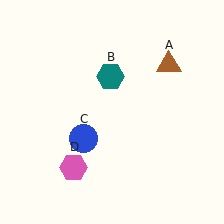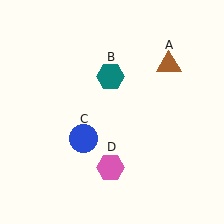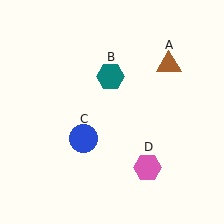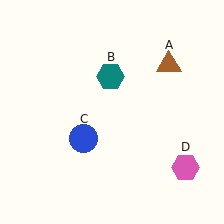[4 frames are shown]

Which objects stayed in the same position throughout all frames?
Brown triangle (object A) and teal hexagon (object B) and blue circle (object C) remained stationary.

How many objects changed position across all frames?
1 object changed position: pink hexagon (object D).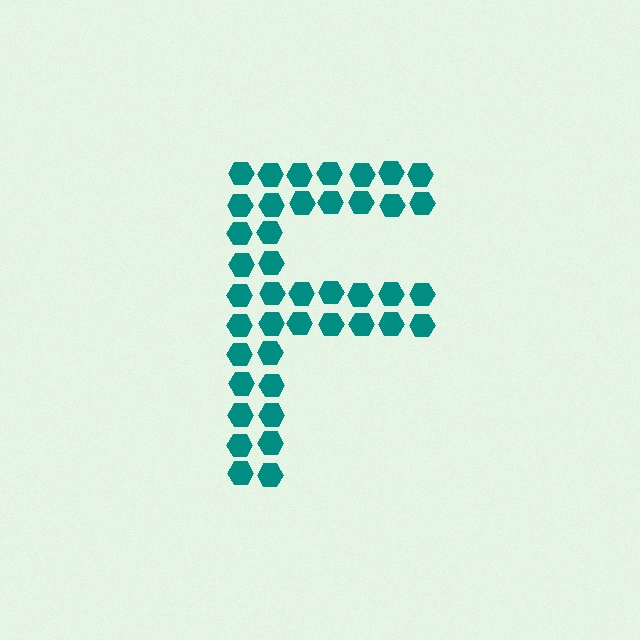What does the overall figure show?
The overall figure shows the letter F.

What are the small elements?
The small elements are hexagons.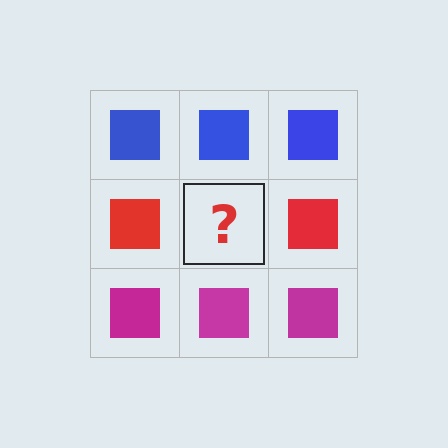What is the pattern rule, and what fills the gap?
The rule is that each row has a consistent color. The gap should be filled with a red square.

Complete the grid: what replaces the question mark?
The question mark should be replaced with a red square.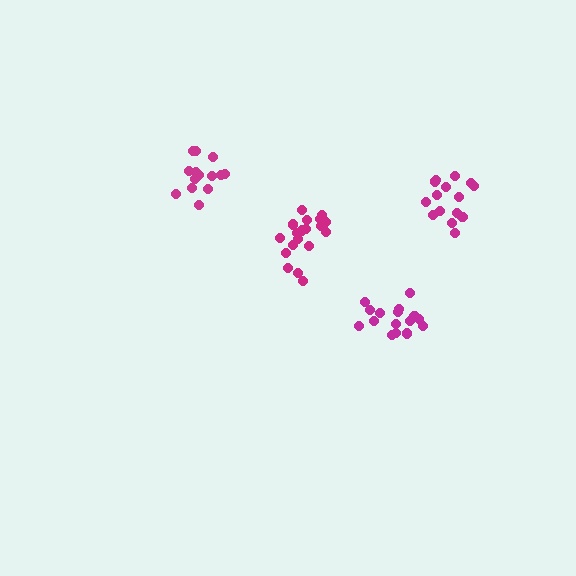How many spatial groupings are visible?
There are 4 spatial groupings.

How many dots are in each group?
Group 1: 14 dots, Group 2: 19 dots, Group 3: 15 dots, Group 4: 16 dots (64 total).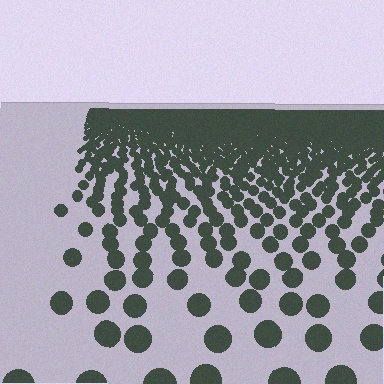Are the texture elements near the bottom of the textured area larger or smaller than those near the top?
Larger. Near the bottom, elements are closer to the viewer and appear at a bigger on-screen size.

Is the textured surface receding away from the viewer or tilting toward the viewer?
The surface is receding away from the viewer. Texture elements get smaller and denser toward the top.